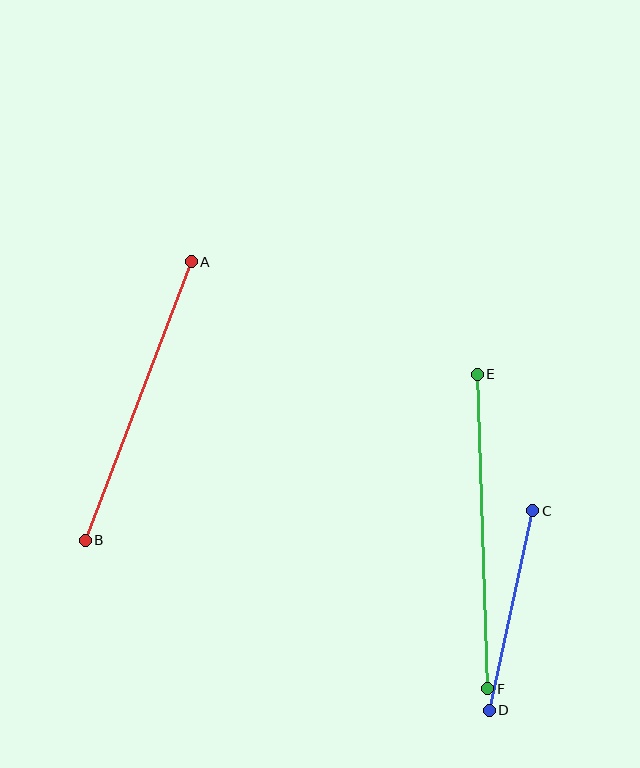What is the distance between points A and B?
The distance is approximately 298 pixels.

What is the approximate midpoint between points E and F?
The midpoint is at approximately (483, 531) pixels.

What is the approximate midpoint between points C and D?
The midpoint is at approximately (511, 610) pixels.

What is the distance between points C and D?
The distance is approximately 204 pixels.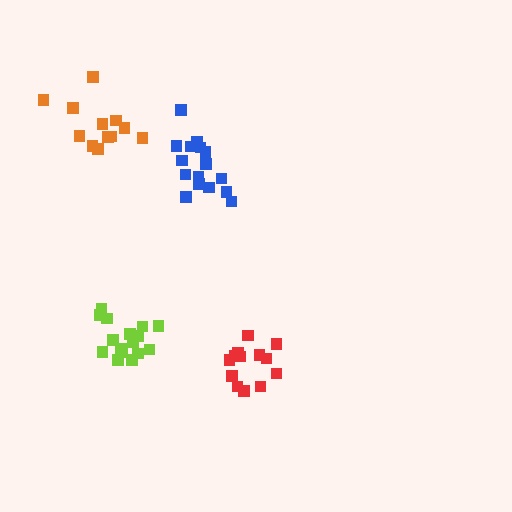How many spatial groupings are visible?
There are 4 spatial groupings.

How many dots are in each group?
Group 1: 16 dots, Group 2: 13 dots, Group 3: 16 dots, Group 4: 12 dots (57 total).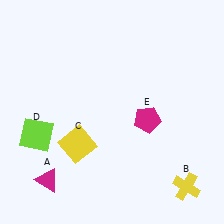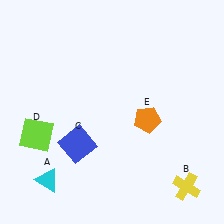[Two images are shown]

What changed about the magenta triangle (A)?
In Image 1, A is magenta. In Image 2, it changed to cyan.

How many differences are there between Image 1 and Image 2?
There are 3 differences between the two images.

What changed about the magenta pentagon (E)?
In Image 1, E is magenta. In Image 2, it changed to orange.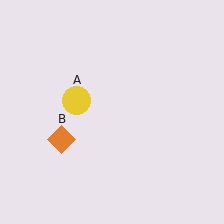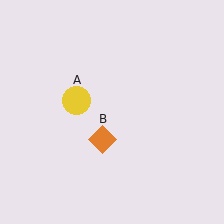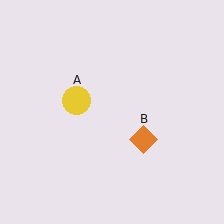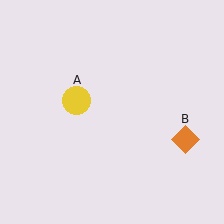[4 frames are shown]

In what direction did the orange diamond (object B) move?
The orange diamond (object B) moved right.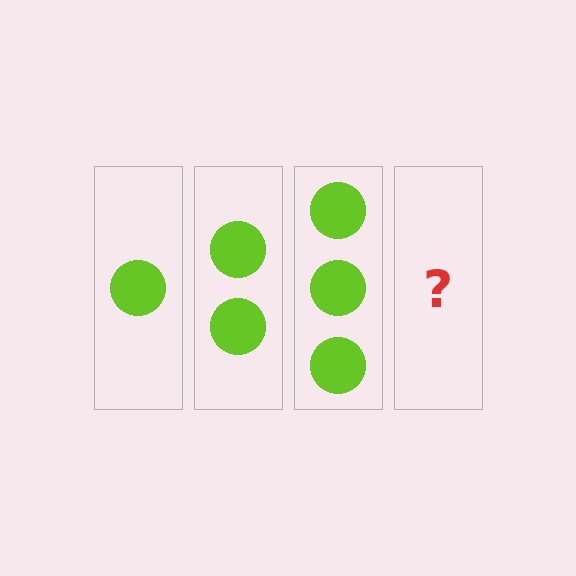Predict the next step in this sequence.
The next step is 4 circles.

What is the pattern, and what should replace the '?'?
The pattern is that each step adds one more circle. The '?' should be 4 circles.